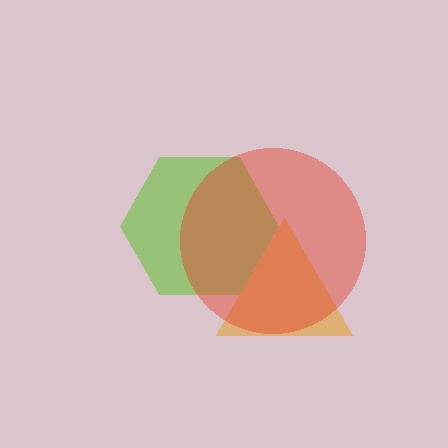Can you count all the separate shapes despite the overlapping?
Yes, there are 3 separate shapes.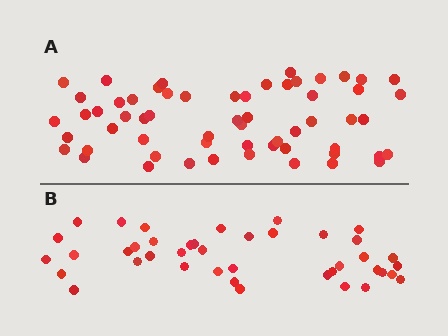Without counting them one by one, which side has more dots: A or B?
Region A (the top region) has more dots.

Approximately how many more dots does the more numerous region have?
Region A has approximately 20 more dots than region B.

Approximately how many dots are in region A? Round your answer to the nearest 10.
About 60 dots. (The exact count is 59, which rounds to 60.)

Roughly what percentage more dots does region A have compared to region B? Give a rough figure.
About 45% more.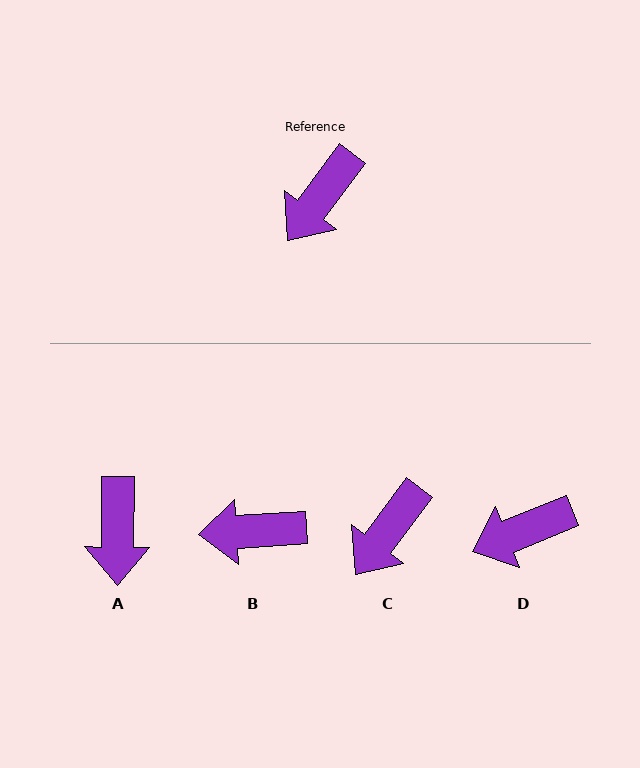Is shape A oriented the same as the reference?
No, it is off by about 36 degrees.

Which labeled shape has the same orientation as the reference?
C.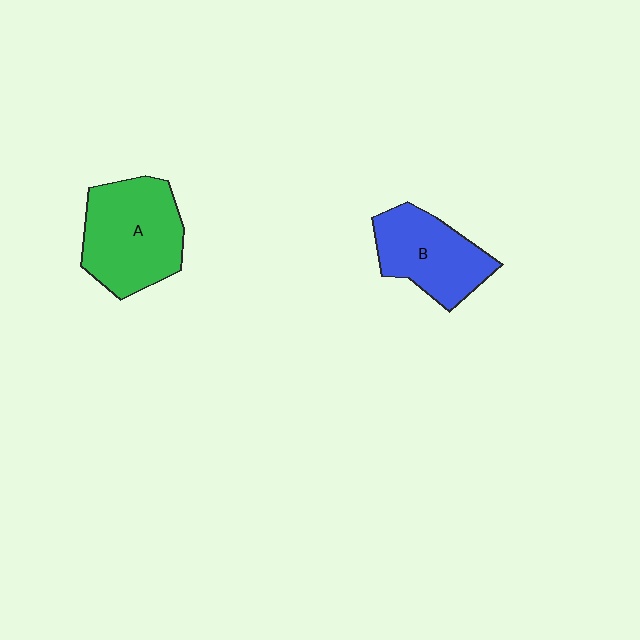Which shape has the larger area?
Shape A (green).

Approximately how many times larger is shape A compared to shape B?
Approximately 1.3 times.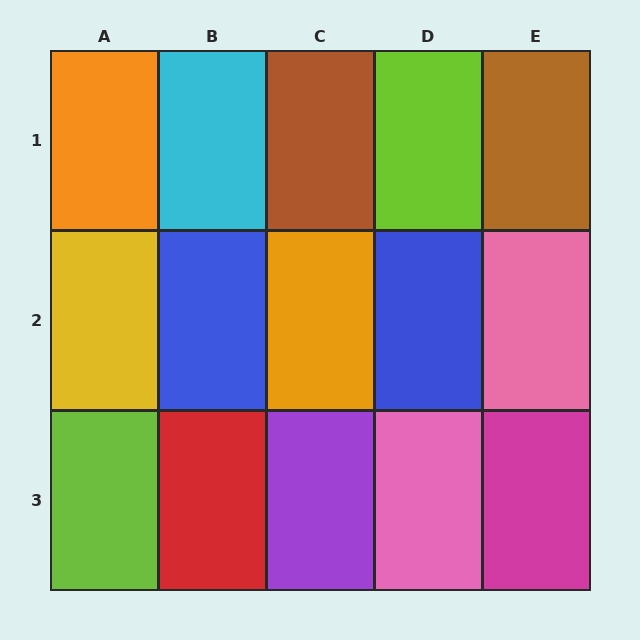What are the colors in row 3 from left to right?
Lime, red, purple, pink, magenta.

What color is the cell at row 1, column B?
Cyan.